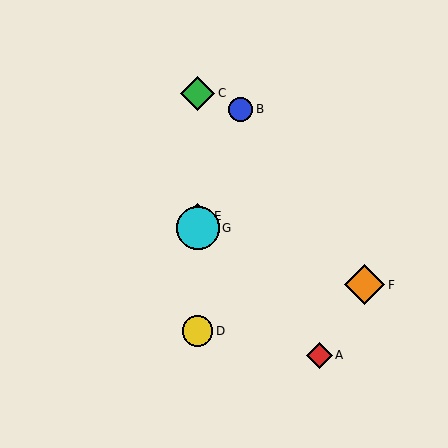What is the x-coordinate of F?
Object F is at x≈365.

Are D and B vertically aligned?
No, D is at x≈198 and B is at x≈241.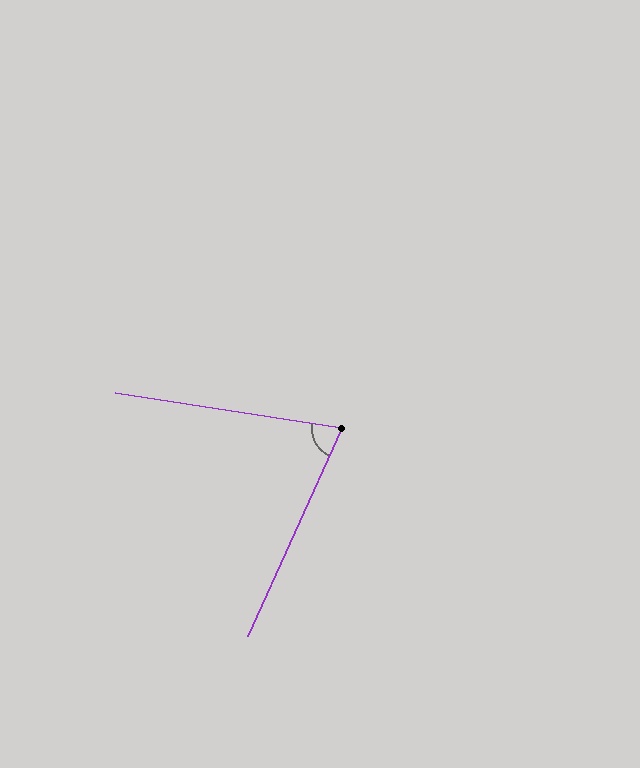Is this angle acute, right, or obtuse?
It is acute.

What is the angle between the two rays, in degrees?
Approximately 75 degrees.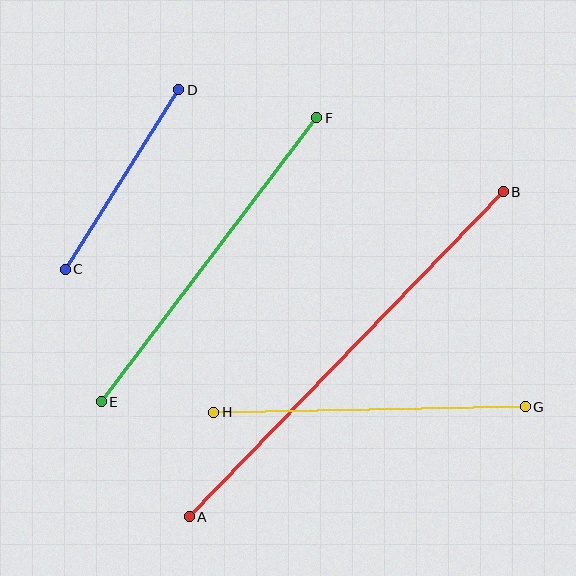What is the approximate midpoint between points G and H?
The midpoint is at approximately (369, 410) pixels.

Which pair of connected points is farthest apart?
Points A and B are farthest apart.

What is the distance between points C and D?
The distance is approximately 212 pixels.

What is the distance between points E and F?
The distance is approximately 356 pixels.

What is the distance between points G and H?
The distance is approximately 311 pixels.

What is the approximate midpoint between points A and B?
The midpoint is at approximately (346, 354) pixels.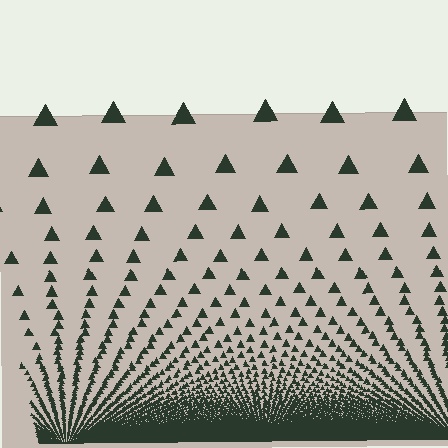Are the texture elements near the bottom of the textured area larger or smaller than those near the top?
Smaller. The gradient is inverted — elements near the bottom are smaller and denser.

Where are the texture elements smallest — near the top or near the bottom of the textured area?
Near the bottom.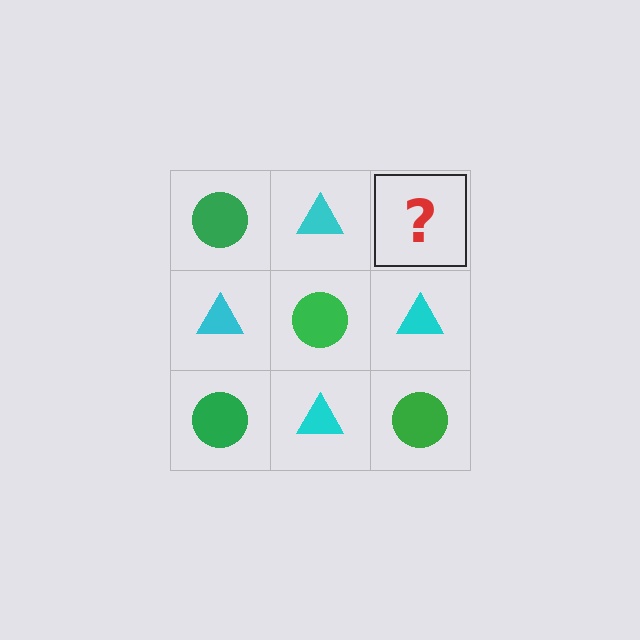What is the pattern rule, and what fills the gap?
The rule is that it alternates green circle and cyan triangle in a checkerboard pattern. The gap should be filled with a green circle.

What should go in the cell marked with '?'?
The missing cell should contain a green circle.